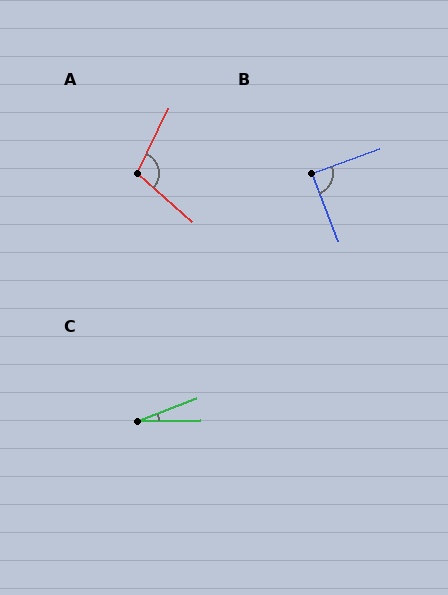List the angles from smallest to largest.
C (20°), B (89°), A (106°).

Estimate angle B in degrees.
Approximately 89 degrees.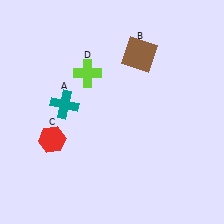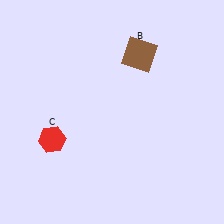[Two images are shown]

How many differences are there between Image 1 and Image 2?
There are 2 differences between the two images.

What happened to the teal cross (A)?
The teal cross (A) was removed in Image 2. It was in the top-left area of Image 1.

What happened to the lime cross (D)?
The lime cross (D) was removed in Image 2. It was in the top-left area of Image 1.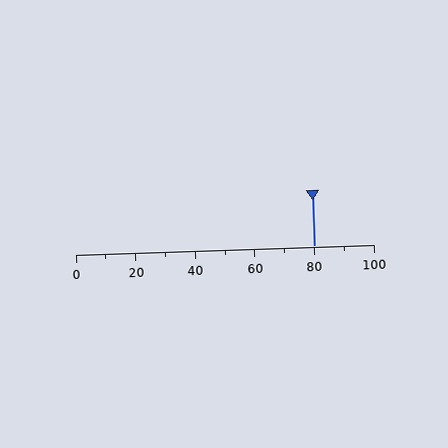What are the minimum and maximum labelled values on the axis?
The axis runs from 0 to 100.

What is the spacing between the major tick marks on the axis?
The major ticks are spaced 20 apart.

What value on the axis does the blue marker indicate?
The marker indicates approximately 80.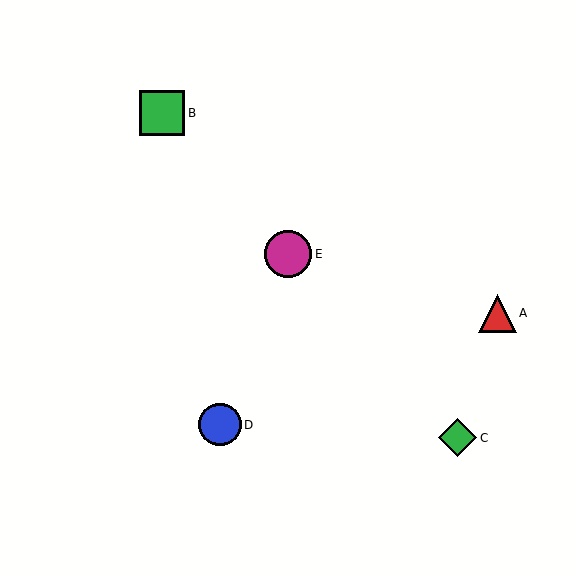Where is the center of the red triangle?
The center of the red triangle is at (497, 313).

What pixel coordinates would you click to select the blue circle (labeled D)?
Click at (220, 425) to select the blue circle D.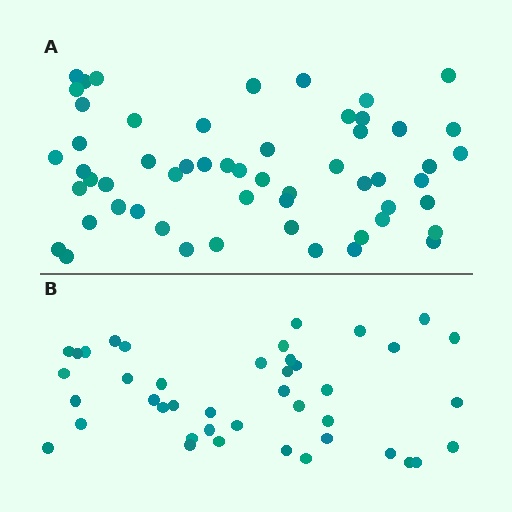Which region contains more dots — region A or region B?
Region A (the top region) has more dots.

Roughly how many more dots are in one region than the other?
Region A has approximately 15 more dots than region B.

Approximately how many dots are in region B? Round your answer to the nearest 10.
About 40 dots. (The exact count is 42, which rounds to 40.)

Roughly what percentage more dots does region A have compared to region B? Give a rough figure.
About 35% more.